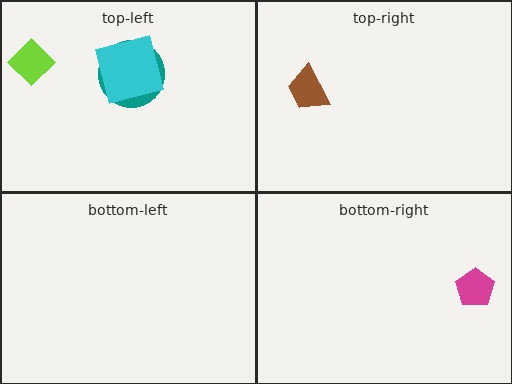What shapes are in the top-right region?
The brown trapezoid.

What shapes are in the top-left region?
The teal circle, the lime diamond, the cyan square.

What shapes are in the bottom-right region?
The magenta pentagon.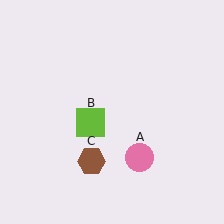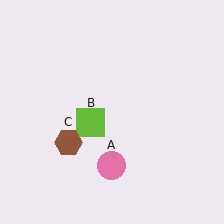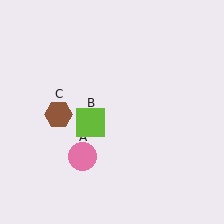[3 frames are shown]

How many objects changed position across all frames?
2 objects changed position: pink circle (object A), brown hexagon (object C).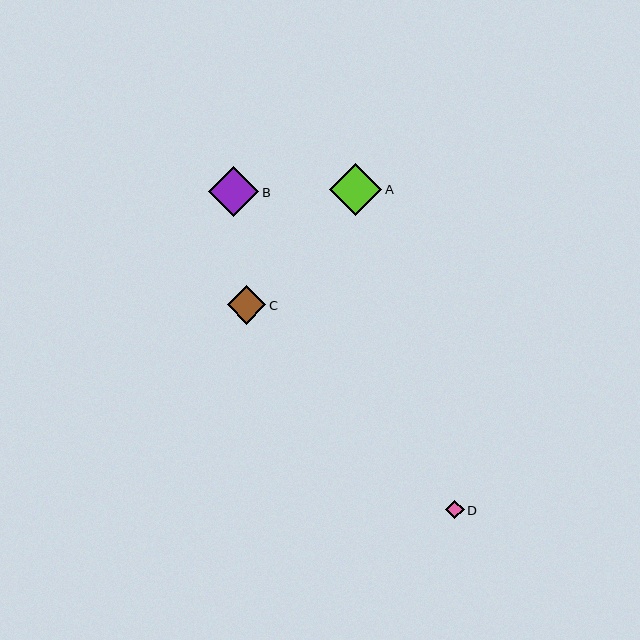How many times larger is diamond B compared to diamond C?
Diamond B is approximately 1.3 times the size of diamond C.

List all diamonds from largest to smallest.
From largest to smallest: A, B, C, D.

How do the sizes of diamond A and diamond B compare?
Diamond A and diamond B are approximately the same size.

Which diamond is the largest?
Diamond A is the largest with a size of approximately 52 pixels.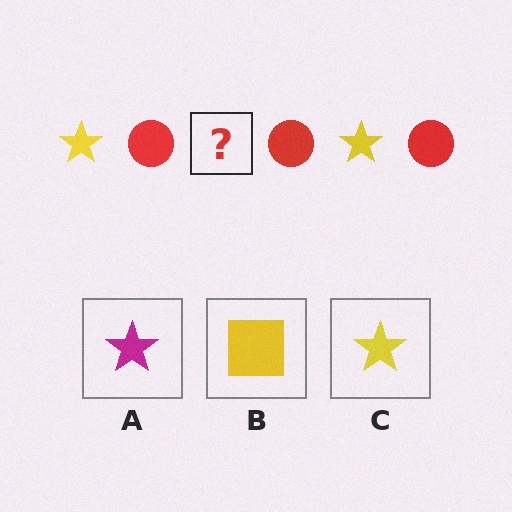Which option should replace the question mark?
Option C.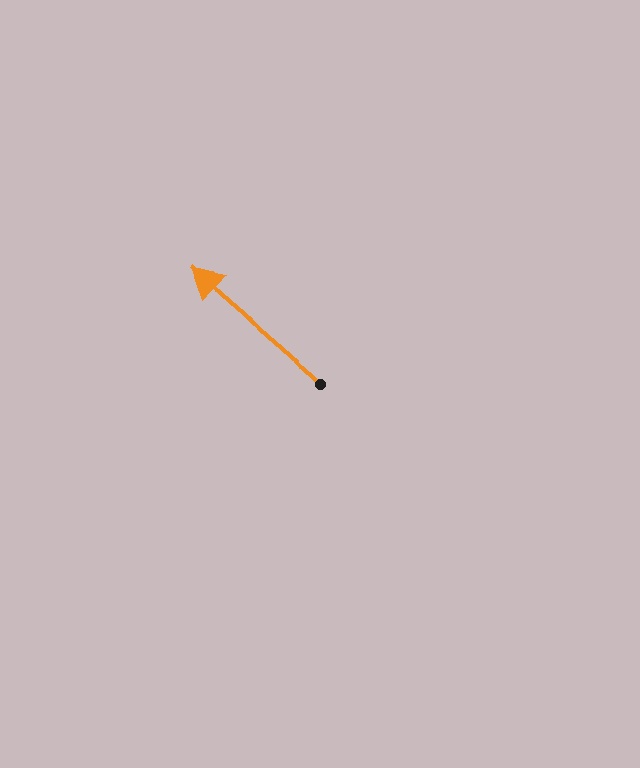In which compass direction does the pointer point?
Northwest.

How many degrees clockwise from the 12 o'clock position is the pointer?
Approximately 311 degrees.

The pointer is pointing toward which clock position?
Roughly 10 o'clock.